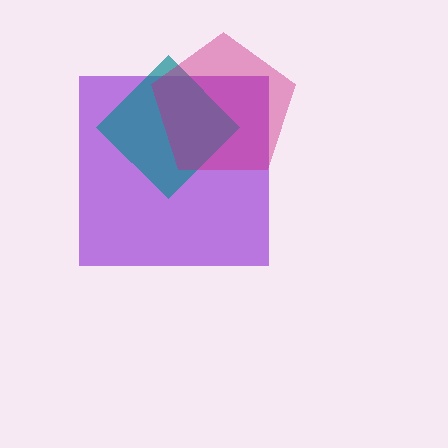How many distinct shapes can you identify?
There are 3 distinct shapes: a purple square, a teal diamond, a magenta pentagon.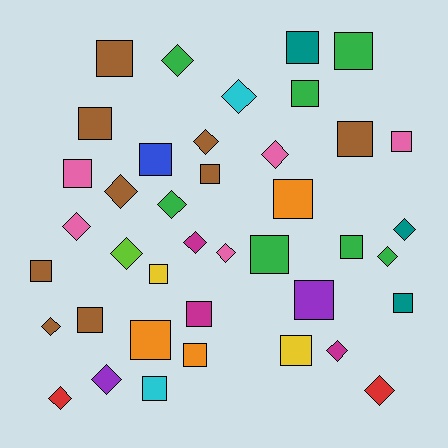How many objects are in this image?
There are 40 objects.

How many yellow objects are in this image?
There are 2 yellow objects.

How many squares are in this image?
There are 23 squares.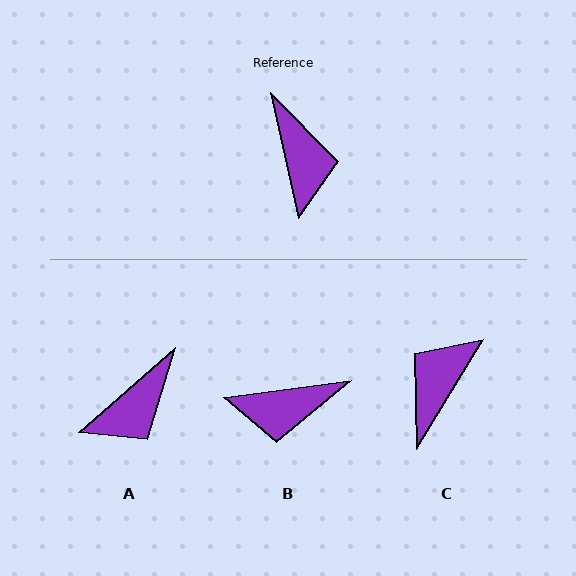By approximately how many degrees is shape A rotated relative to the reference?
Approximately 61 degrees clockwise.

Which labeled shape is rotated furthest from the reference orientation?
C, about 136 degrees away.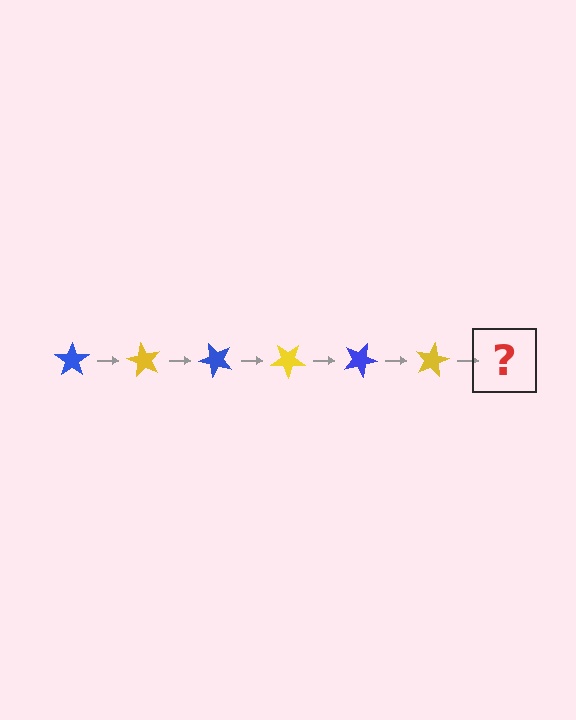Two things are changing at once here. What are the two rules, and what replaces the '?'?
The two rules are that it rotates 60 degrees each step and the color cycles through blue and yellow. The '?' should be a blue star, rotated 360 degrees from the start.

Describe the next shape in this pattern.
It should be a blue star, rotated 360 degrees from the start.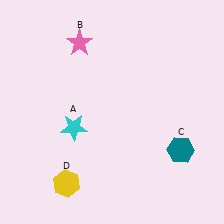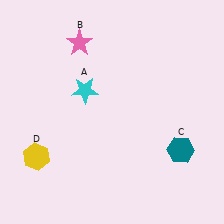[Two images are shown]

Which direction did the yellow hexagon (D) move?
The yellow hexagon (D) moved left.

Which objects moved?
The objects that moved are: the cyan star (A), the yellow hexagon (D).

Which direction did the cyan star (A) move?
The cyan star (A) moved up.